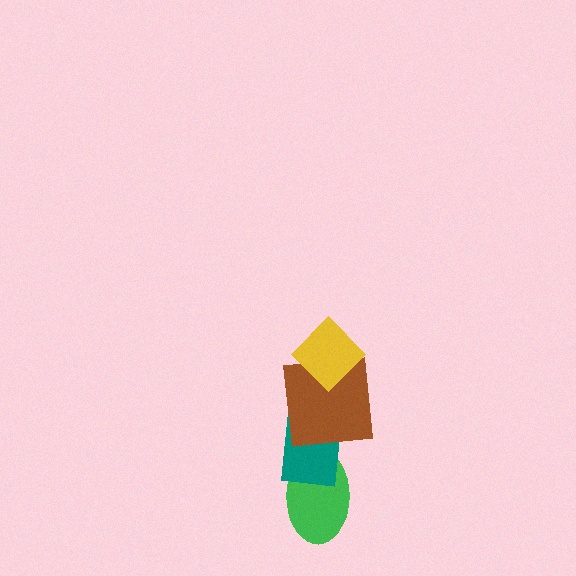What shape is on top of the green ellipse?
The teal rectangle is on top of the green ellipse.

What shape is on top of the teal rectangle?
The brown square is on top of the teal rectangle.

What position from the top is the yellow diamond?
The yellow diamond is 1st from the top.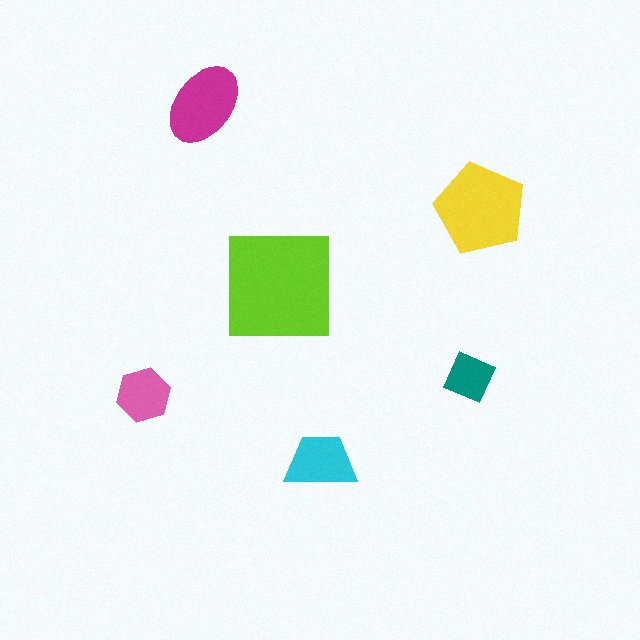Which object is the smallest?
The teal diamond.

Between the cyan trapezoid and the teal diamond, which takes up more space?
The cyan trapezoid.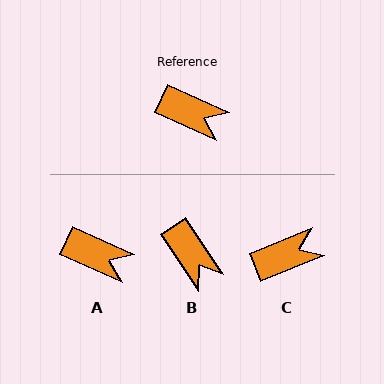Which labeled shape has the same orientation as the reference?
A.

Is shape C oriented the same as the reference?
No, it is off by about 46 degrees.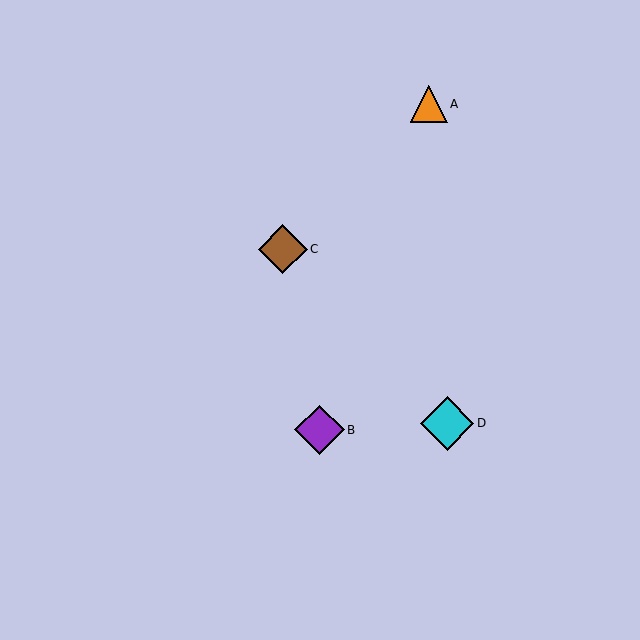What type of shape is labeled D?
Shape D is a cyan diamond.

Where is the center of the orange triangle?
The center of the orange triangle is at (429, 104).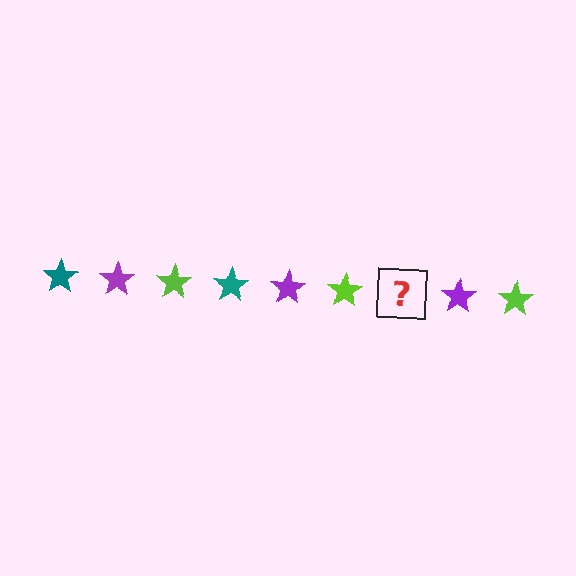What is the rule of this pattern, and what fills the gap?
The rule is that the pattern cycles through teal, purple, lime stars. The gap should be filled with a teal star.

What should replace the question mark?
The question mark should be replaced with a teal star.